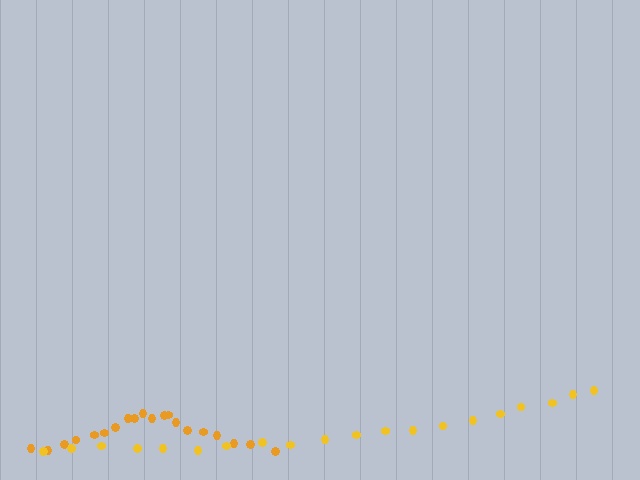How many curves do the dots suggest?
There are 2 distinct paths.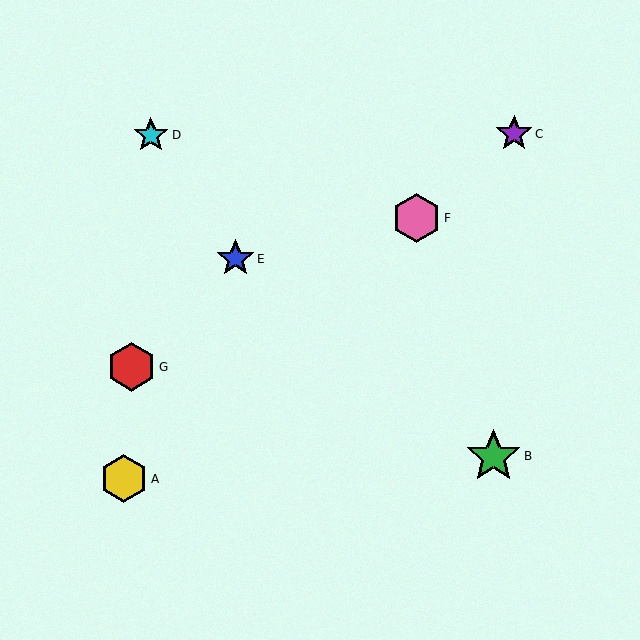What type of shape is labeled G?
Shape G is a red hexagon.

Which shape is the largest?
The green star (labeled B) is the largest.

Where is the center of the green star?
The center of the green star is at (493, 456).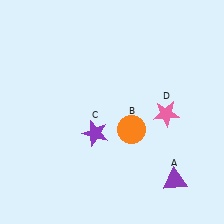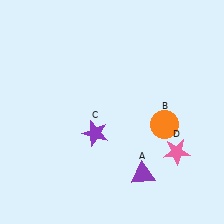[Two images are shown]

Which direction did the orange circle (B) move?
The orange circle (B) moved right.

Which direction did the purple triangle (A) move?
The purple triangle (A) moved left.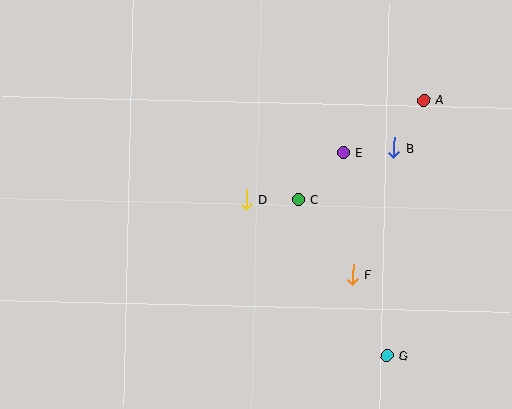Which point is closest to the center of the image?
Point D at (246, 199) is closest to the center.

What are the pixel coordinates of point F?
Point F is at (353, 274).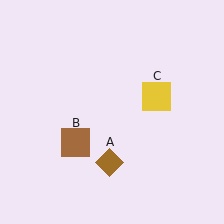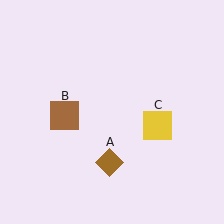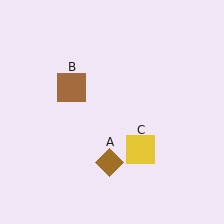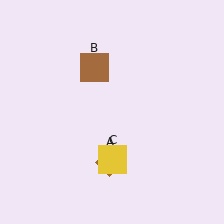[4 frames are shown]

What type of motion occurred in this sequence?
The brown square (object B), yellow square (object C) rotated clockwise around the center of the scene.